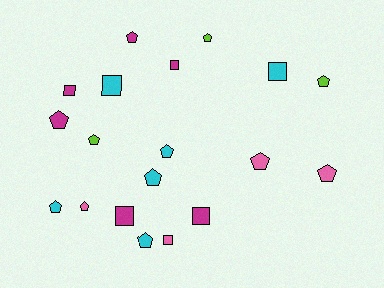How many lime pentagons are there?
There are 3 lime pentagons.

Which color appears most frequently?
Cyan, with 6 objects.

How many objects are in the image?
There are 19 objects.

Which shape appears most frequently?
Pentagon, with 12 objects.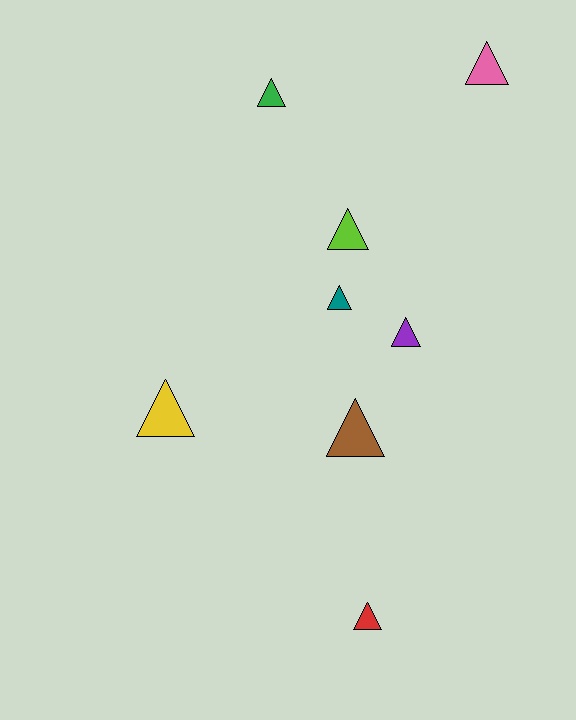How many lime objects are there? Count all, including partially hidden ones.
There is 1 lime object.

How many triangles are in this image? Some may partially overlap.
There are 8 triangles.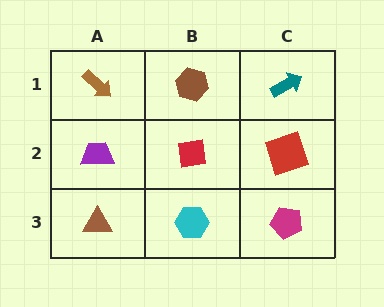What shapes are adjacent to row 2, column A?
A brown arrow (row 1, column A), a brown triangle (row 3, column A), a red square (row 2, column B).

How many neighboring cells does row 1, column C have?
2.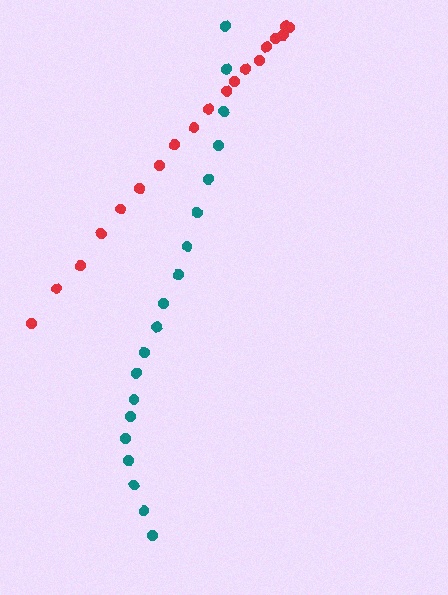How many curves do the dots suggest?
There are 2 distinct paths.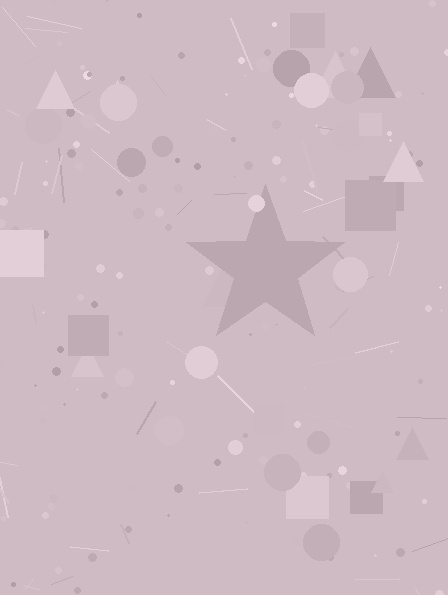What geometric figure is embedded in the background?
A star is embedded in the background.